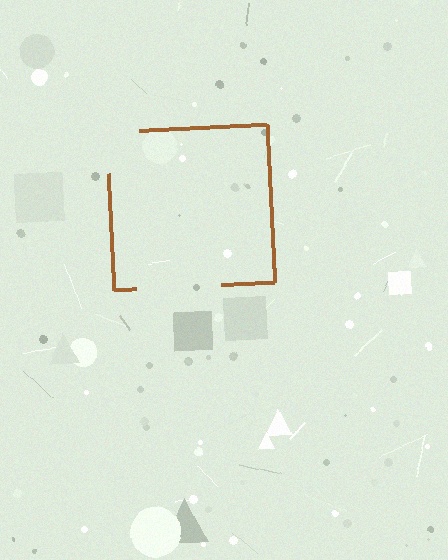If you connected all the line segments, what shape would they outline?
They would outline a square.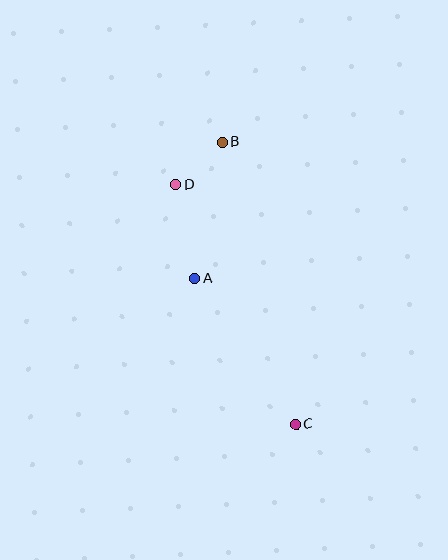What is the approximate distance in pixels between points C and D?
The distance between C and D is approximately 268 pixels.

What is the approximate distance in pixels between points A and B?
The distance between A and B is approximately 139 pixels.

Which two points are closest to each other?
Points B and D are closest to each other.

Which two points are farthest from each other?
Points B and C are farthest from each other.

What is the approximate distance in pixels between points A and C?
The distance between A and C is approximately 177 pixels.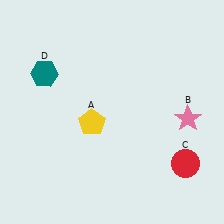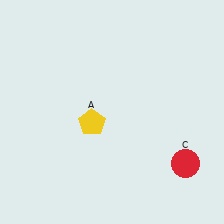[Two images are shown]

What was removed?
The pink star (B), the teal hexagon (D) were removed in Image 2.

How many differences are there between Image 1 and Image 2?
There are 2 differences between the two images.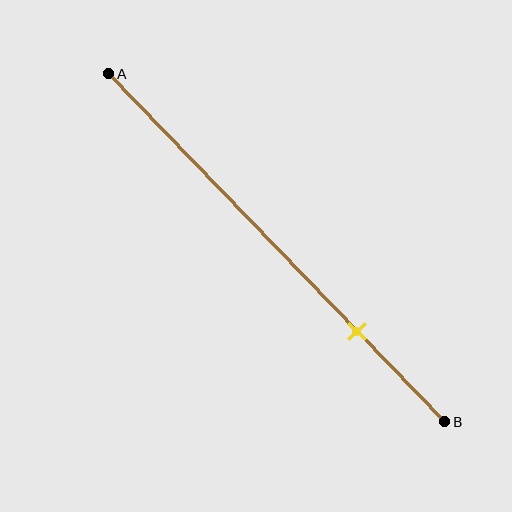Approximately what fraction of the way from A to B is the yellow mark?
The yellow mark is approximately 75% of the way from A to B.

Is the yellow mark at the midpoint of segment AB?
No, the mark is at about 75% from A, not at the 50% midpoint.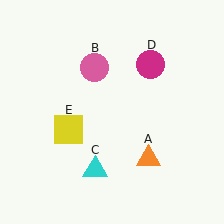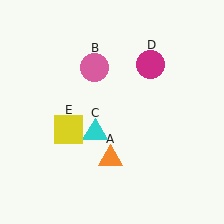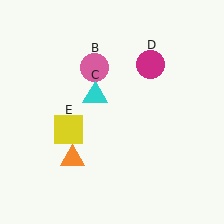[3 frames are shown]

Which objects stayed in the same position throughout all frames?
Pink circle (object B) and magenta circle (object D) and yellow square (object E) remained stationary.